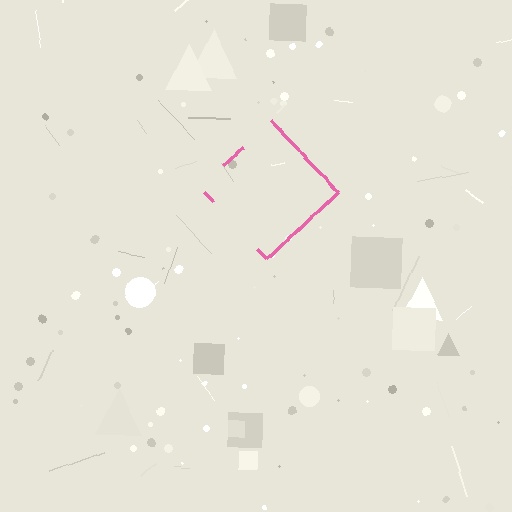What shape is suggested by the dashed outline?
The dashed outline suggests a diamond.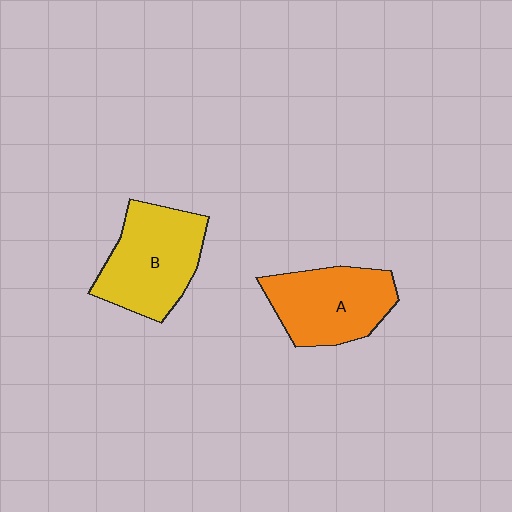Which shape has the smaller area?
Shape A (orange).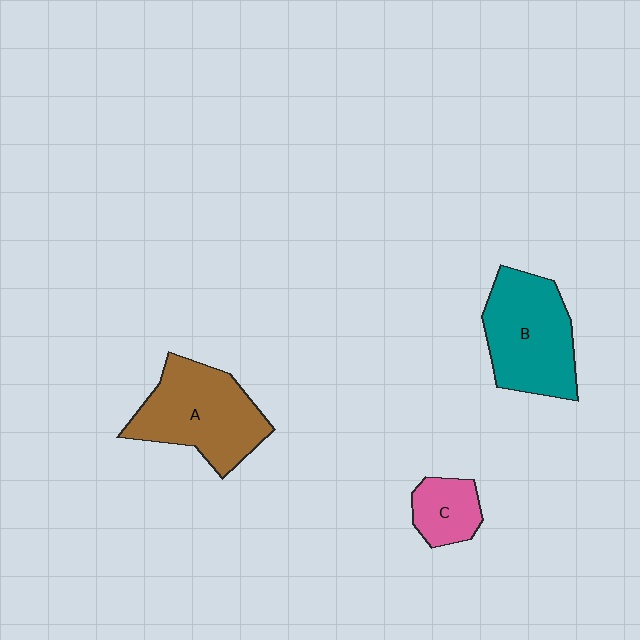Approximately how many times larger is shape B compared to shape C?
Approximately 2.4 times.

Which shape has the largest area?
Shape A (brown).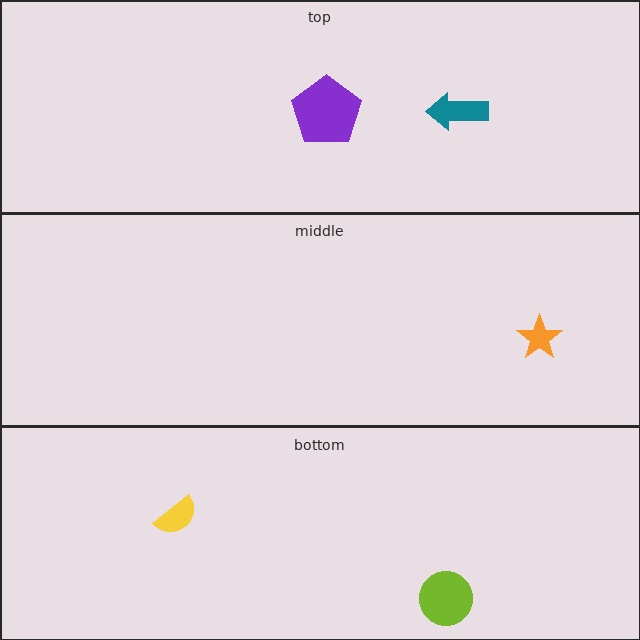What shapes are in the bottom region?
The yellow semicircle, the lime circle.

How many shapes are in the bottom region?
2.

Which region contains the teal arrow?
The top region.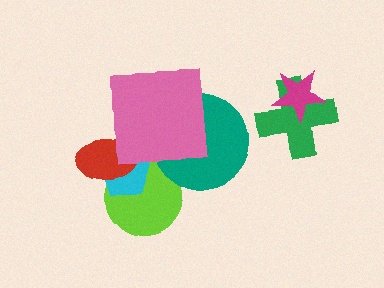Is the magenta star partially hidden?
No, no other shape covers it.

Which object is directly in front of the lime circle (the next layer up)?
The cyan pentagon is directly in front of the lime circle.